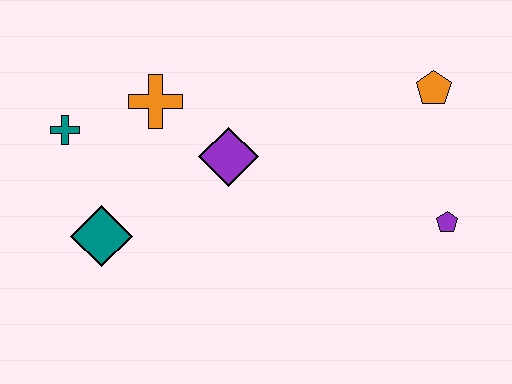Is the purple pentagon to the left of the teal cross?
No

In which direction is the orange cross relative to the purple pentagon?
The orange cross is to the left of the purple pentagon.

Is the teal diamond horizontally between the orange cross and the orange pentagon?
No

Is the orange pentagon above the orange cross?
Yes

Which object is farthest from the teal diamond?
The orange pentagon is farthest from the teal diamond.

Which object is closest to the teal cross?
The orange cross is closest to the teal cross.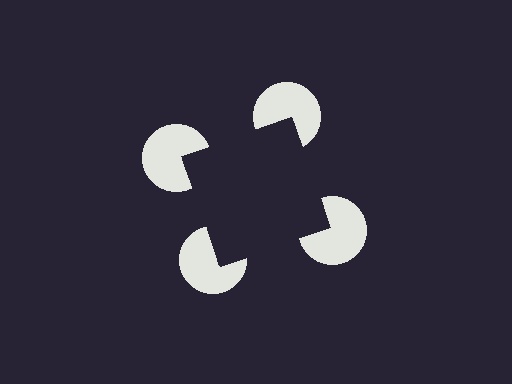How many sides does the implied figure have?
4 sides.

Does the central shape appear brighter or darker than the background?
It typically appears slightly darker than the background, even though no actual brightness change is drawn.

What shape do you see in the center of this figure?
An illusory square — its edges are inferred from the aligned wedge cuts in the pac-man discs, not physically drawn.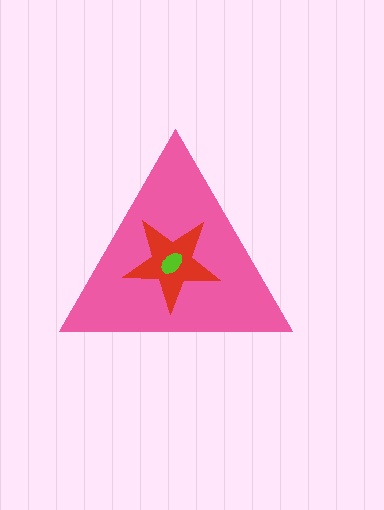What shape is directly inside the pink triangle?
The red star.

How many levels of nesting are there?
3.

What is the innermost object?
The lime ellipse.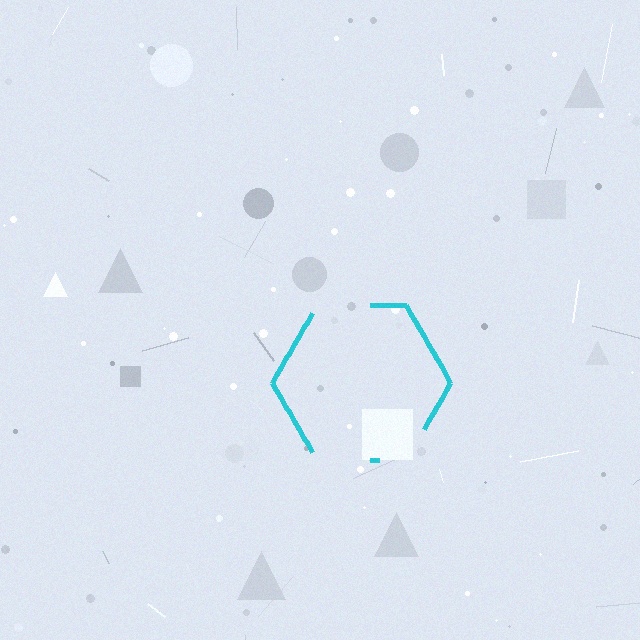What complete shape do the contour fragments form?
The contour fragments form a hexagon.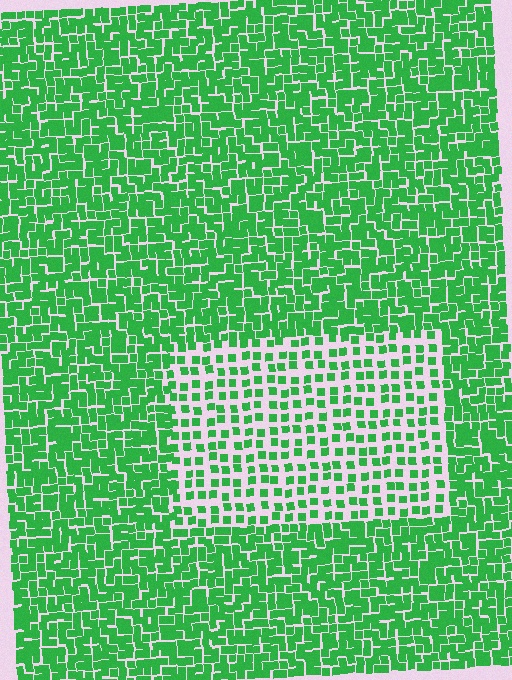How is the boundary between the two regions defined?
The boundary is defined by a change in element density (approximately 2.2x ratio). All elements are the same color, size, and shape.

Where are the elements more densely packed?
The elements are more densely packed outside the rectangle boundary.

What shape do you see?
I see a rectangle.